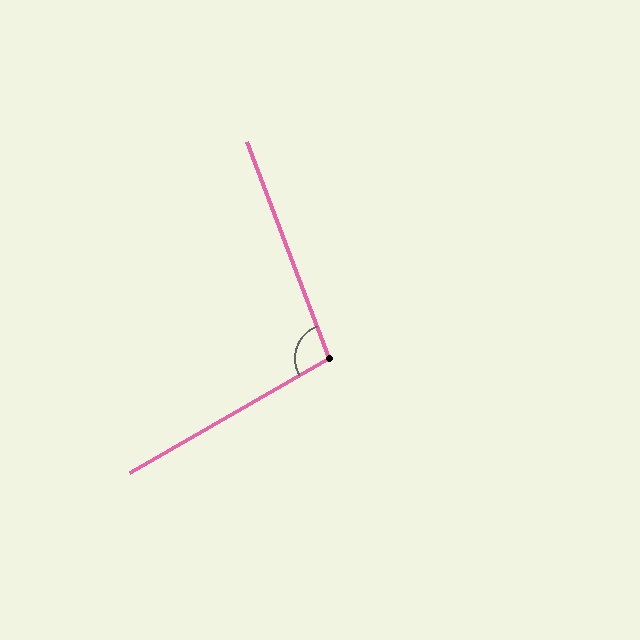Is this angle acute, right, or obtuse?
It is obtuse.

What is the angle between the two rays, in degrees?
Approximately 99 degrees.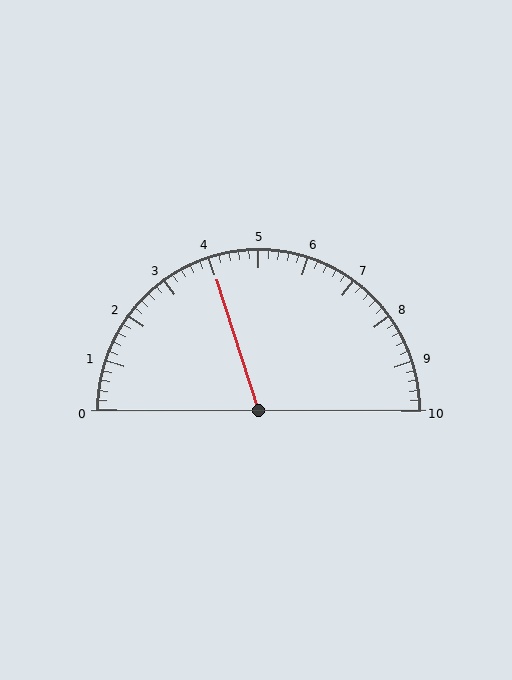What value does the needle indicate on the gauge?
The needle indicates approximately 4.0.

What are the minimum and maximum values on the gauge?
The gauge ranges from 0 to 10.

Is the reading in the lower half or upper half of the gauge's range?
The reading is in the lower half of the range (0 to 10).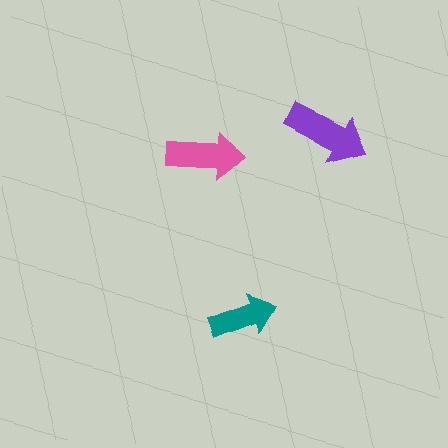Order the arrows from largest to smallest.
the purple one, the pink one, the teal one.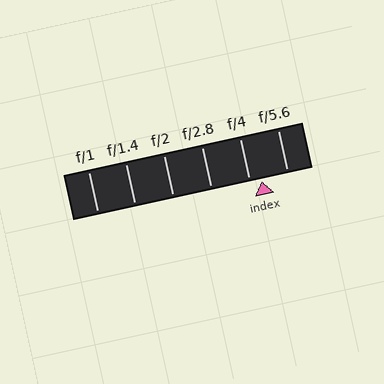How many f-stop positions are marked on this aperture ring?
There are 6 f-stop positions marked.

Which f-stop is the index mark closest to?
The index mark is closest to f/4.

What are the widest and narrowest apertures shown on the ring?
The widest aperture shown is f/1 and the narrowest is f/5.6.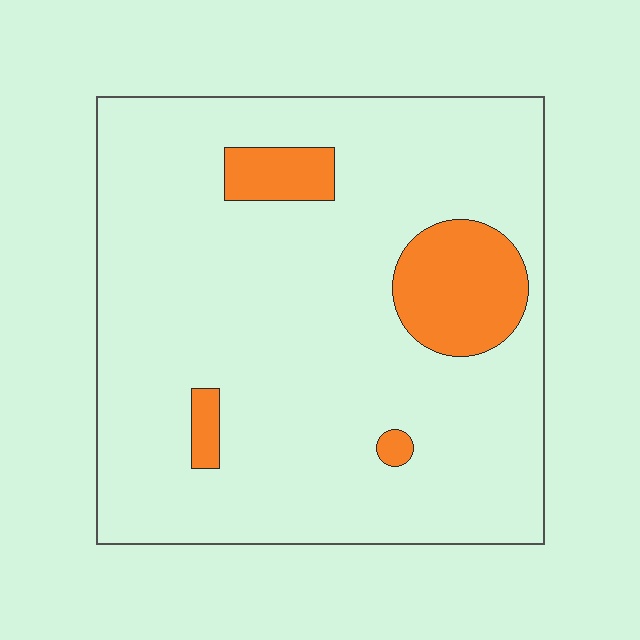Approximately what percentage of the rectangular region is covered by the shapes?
Approximately 10%.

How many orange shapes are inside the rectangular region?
4.